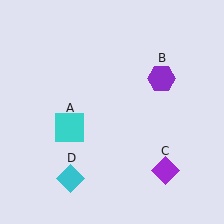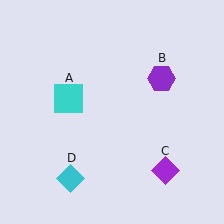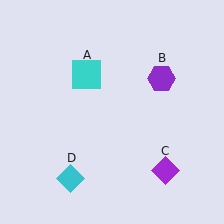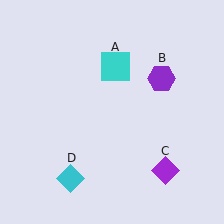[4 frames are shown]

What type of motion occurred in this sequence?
The cyan square (object A) rotated clockwise around the center of the scene.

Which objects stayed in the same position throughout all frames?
Purple hexagon (object B) and purple diamond (object C) and cyan diamond (object D) remained stationary.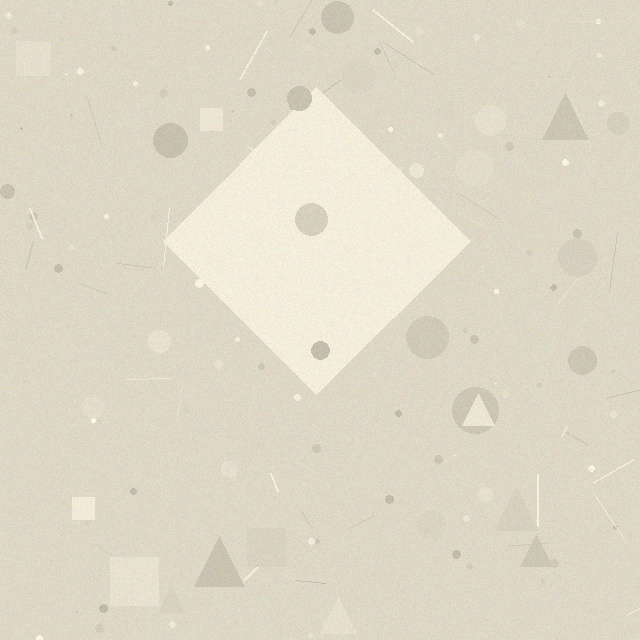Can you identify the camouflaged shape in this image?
The camouflaged shape is a diamond.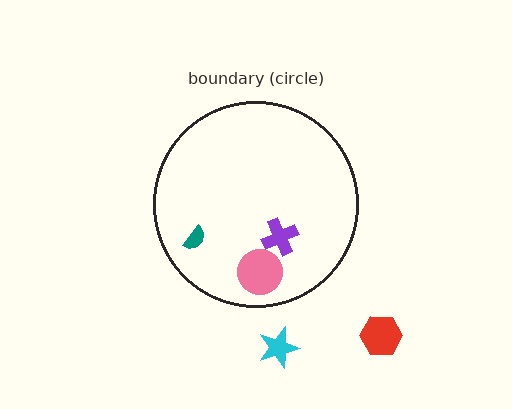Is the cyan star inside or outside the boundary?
Outside.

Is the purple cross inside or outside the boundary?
Inside.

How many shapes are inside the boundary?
3 inside, 2 outside.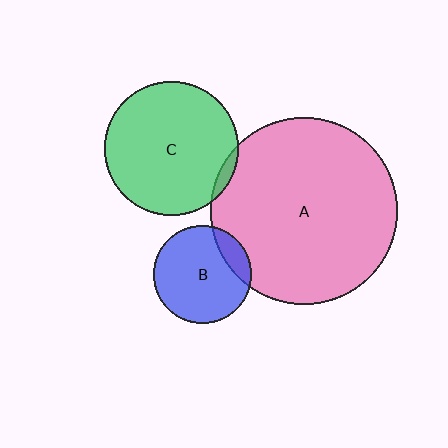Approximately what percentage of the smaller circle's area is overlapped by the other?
Approximately 15%.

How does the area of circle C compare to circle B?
Approximately 1.9 times.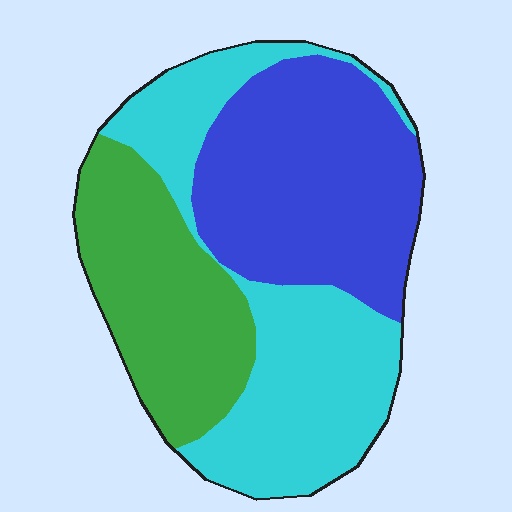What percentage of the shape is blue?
Blue covers about 35% of the shape.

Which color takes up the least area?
Green, at roughly 25%.